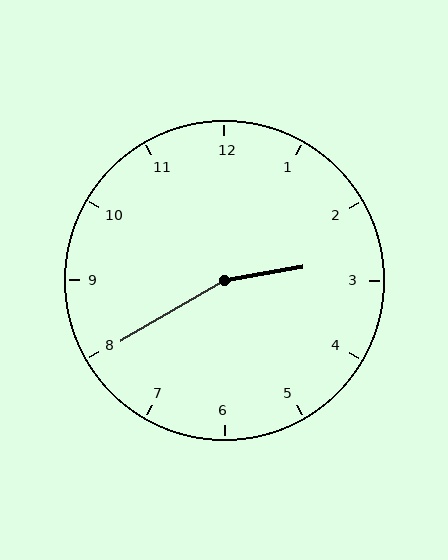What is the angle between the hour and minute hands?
Approximately 160 degrees.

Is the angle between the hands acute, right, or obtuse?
It is obtuse.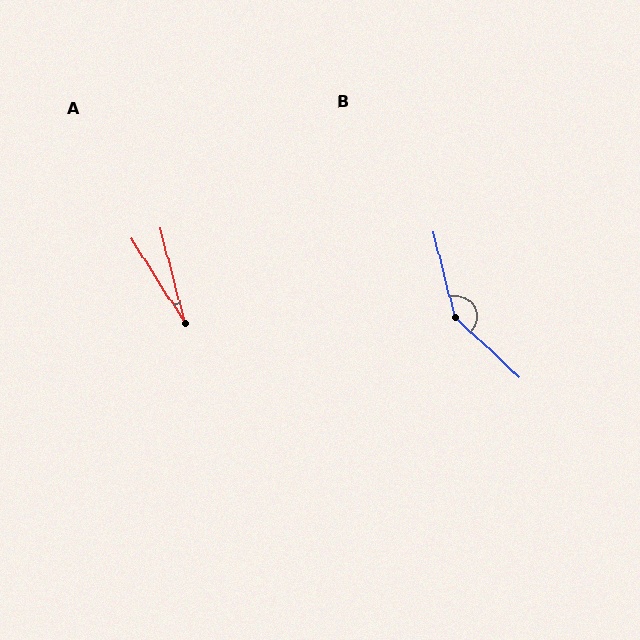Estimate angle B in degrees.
Approximately 147 degrees.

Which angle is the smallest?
A, at approximately 18 degrees.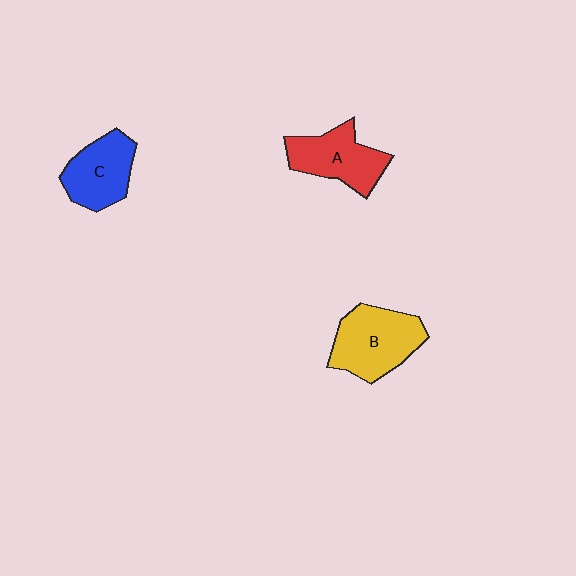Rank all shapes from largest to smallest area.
From largest to smallest: B (yellow), A (red), C (blue).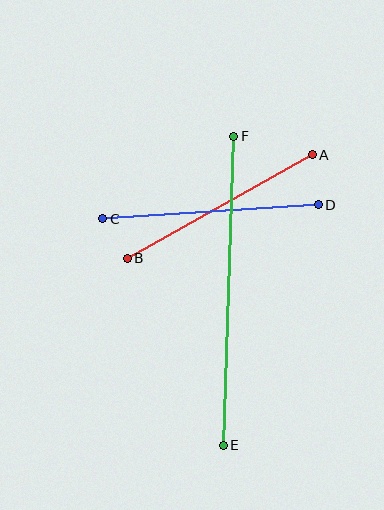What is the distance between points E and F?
The distance is approximately 309 pixels.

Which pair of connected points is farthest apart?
Points E and F are farthest apart.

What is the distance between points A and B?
The distance is approximately 212 pixels.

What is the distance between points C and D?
The distance is approximately 216 pixels.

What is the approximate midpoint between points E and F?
The midpoint is at approximately (228, 291) pixels.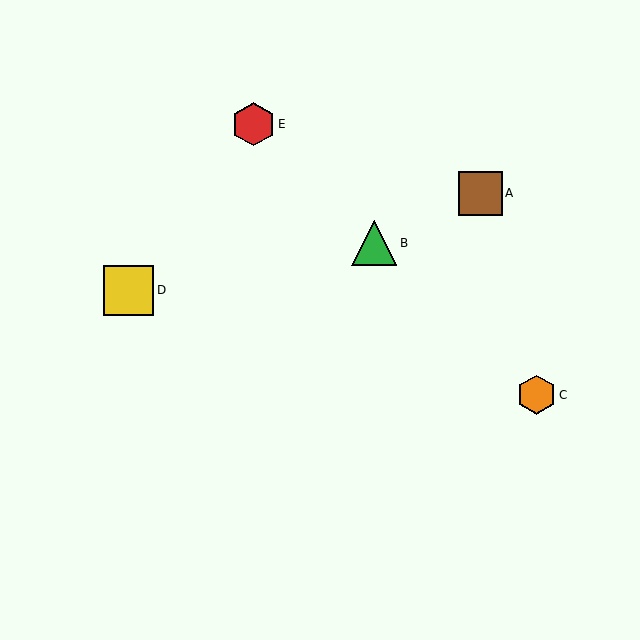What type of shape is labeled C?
Shape C is an orange hexagon.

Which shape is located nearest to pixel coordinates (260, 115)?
The red hexagon (labeled E) at (253, 124) is nearest to that location.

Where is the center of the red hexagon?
The center of the red hexagon is at (253, 124).